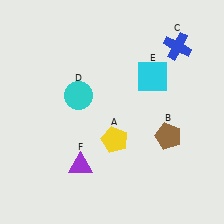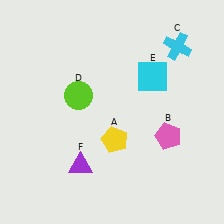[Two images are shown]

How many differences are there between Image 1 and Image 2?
There are 3 differences between the two images.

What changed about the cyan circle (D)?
In Image 1, D is cyan. In Image 2, it changed to lime.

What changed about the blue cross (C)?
In Image 1, C is blue. In Image 2, it changed to cyan.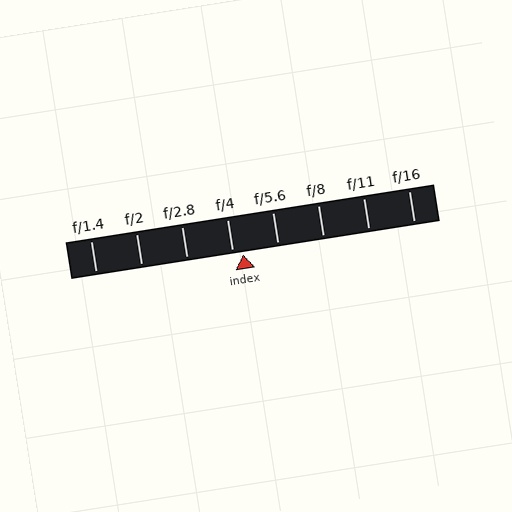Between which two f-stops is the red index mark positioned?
The index mark is between f/4 and f/5.6.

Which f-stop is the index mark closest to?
The index mark is closest to f/4.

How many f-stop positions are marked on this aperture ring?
There are 8 f-stop positions marked.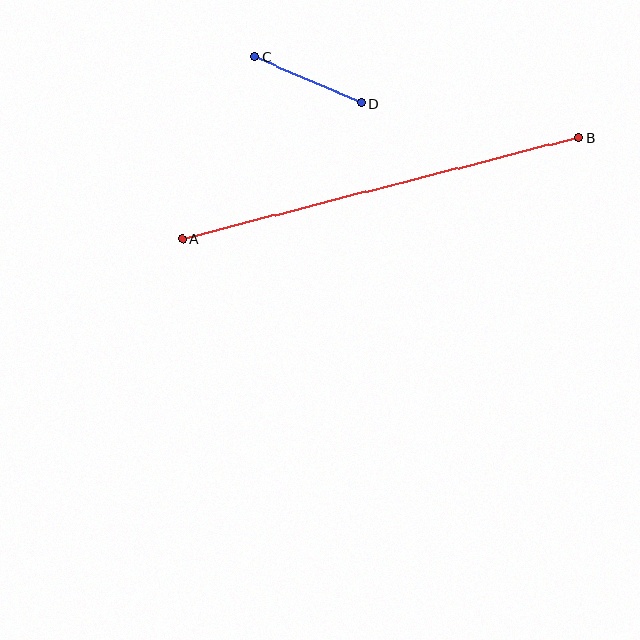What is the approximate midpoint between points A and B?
The midpoint is at approximately (380, 188) pixels.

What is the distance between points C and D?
The distance is approximately 117 pixels.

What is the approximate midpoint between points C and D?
The midpoint is at approximately (308, 80) pixels.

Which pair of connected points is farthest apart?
Points A and B are farthest apart.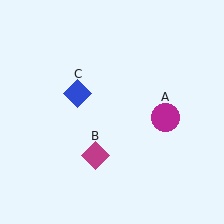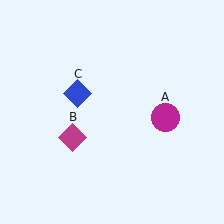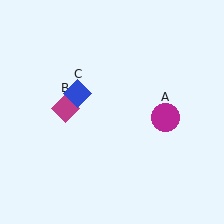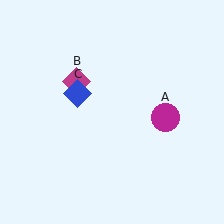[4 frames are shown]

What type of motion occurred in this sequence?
The magenta diamond (object B) rotated clockwise around the center of the scene.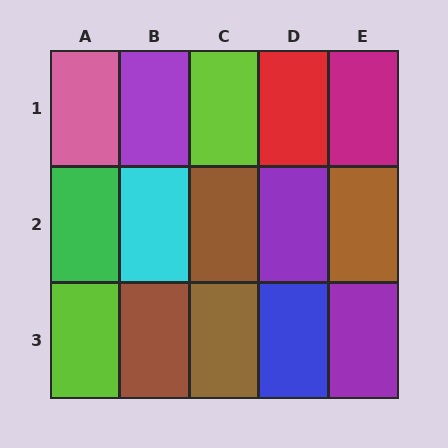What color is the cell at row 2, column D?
Purple.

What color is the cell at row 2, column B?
Cyan.